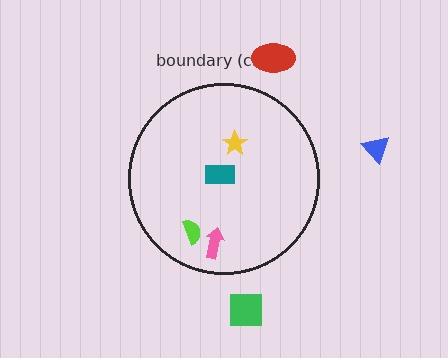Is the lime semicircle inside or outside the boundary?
Inside.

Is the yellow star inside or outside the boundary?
Inside.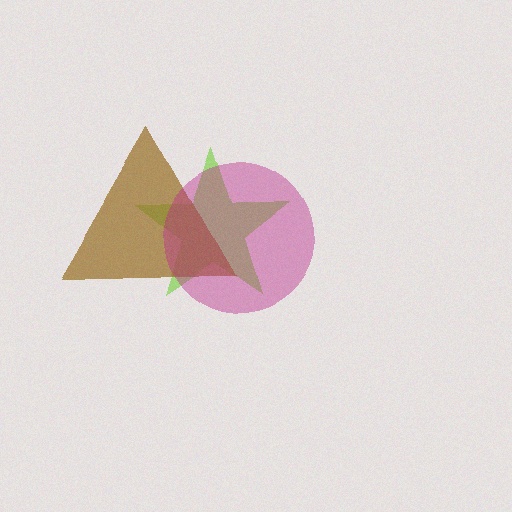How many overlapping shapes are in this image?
There are 3 overlapping shapes in the image.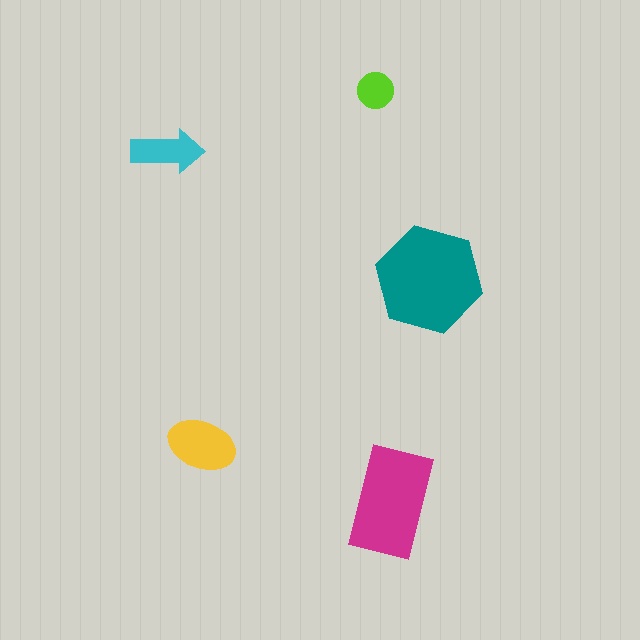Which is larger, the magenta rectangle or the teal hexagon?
The teal hexagon.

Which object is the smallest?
The lime circle.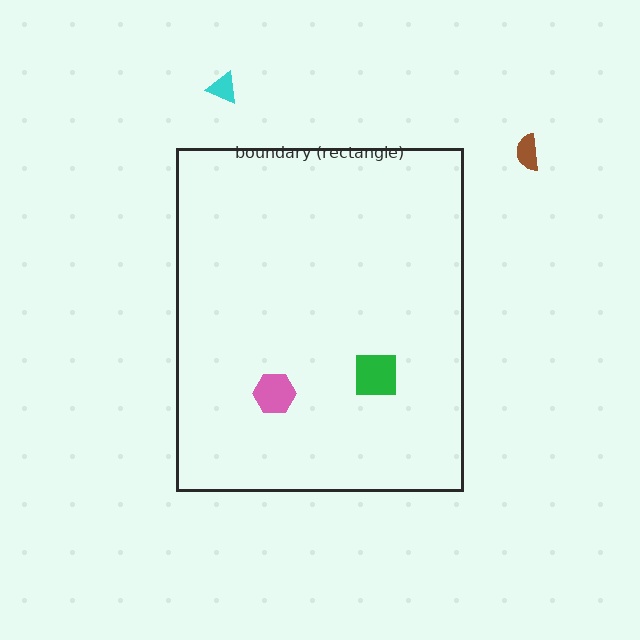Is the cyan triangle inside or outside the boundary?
Outside.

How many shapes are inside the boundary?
2 inside, 2 outside.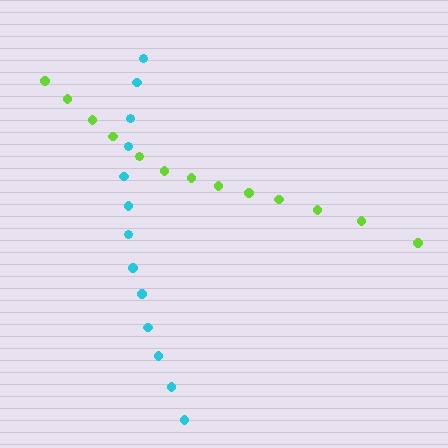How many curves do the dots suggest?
There are 2 distinct paths.